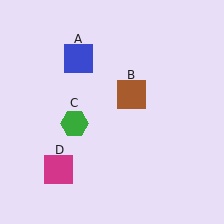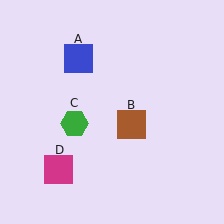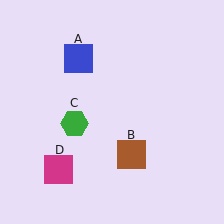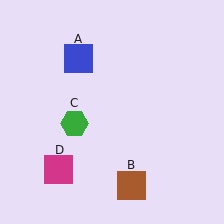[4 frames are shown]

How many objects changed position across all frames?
1 object changed position: brown square (object B).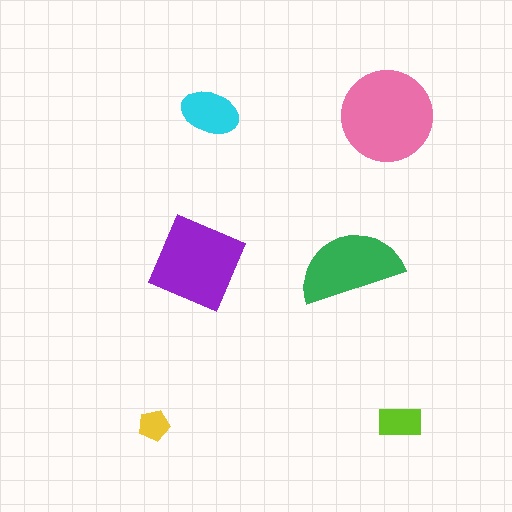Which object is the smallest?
The yellow pentagon.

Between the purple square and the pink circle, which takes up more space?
The pink circle.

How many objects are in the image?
There are 6 objects in the image.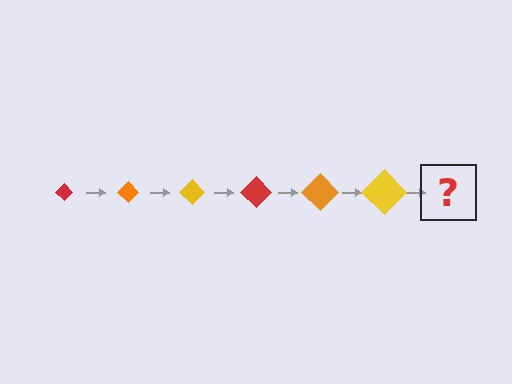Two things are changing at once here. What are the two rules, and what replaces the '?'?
The two rules are that the diamond grows larger each step and the color cycles through red, orange, and yellow. The '?' should be a red diamond, larger than the previous one.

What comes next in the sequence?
The next element should be a red diamond, larger than the previous one.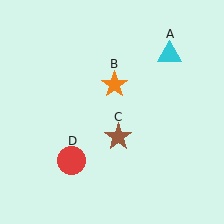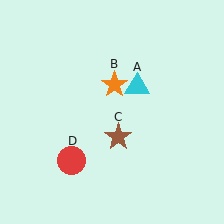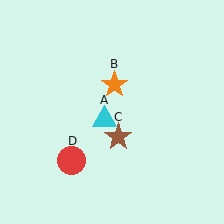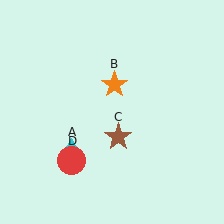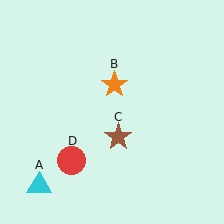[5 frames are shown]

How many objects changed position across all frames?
1 object changed position: cyan triangle (object A).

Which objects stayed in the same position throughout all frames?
Orange star (object B) and brown star (object C) and red circle (object D) remained stationary.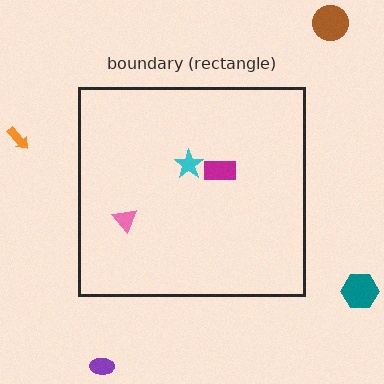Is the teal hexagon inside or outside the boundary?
Outside.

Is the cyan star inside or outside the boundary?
Inside.